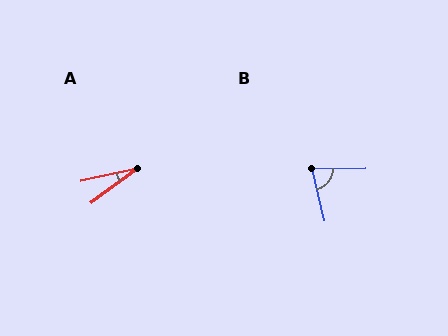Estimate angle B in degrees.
Approximately 78 degrees.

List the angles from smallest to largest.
A (24°), B (78°).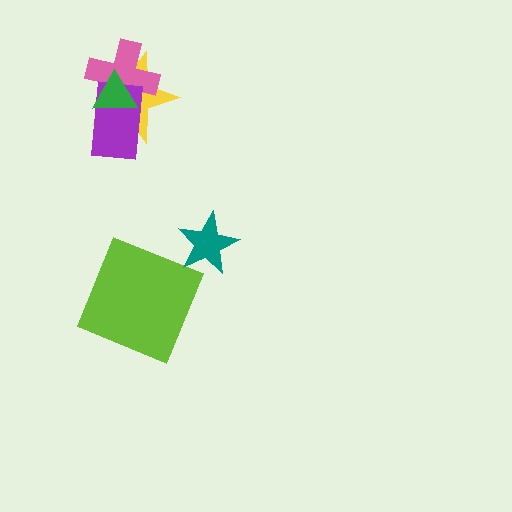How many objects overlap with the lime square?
0 objects overlap with the lime square.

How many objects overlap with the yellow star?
3 objects overlap with the yellow star.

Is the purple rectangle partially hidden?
Yes, it is partially covered by another shape.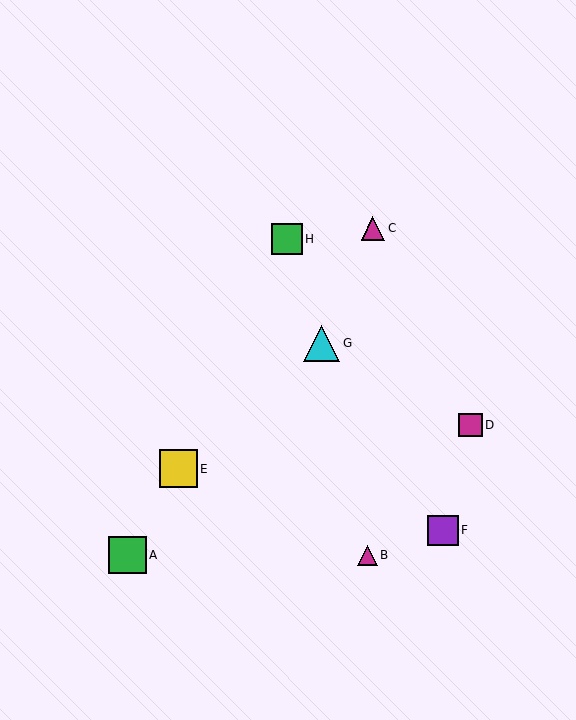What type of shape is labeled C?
Shape C is a magenta triangle.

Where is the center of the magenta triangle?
The center of the magenta triangle is at (373, 228).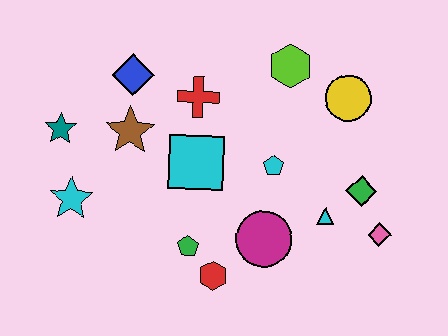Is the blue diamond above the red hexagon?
Yes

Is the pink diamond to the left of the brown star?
No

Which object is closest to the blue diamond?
The brown star is closest to the blue diamond.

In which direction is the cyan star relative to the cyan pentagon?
The cyan star is to the left of the cyan pentagon.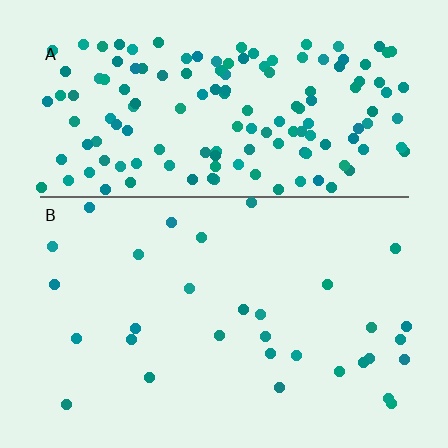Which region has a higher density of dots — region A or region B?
A (the top).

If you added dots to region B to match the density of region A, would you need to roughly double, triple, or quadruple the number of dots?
Approximately quadruple.